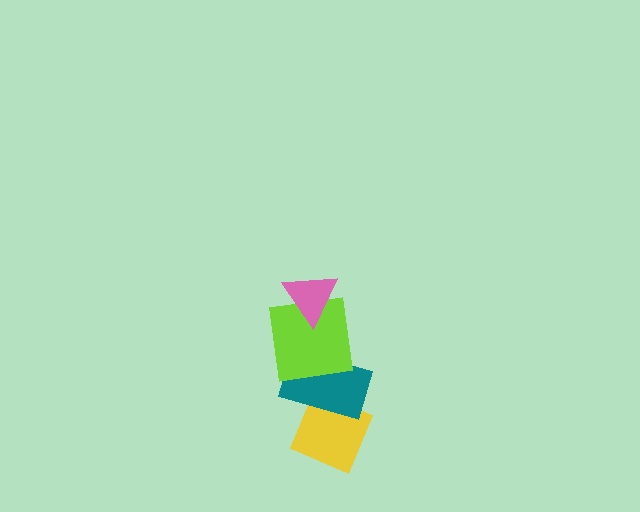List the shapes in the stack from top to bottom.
From top to bottom: the pink triangle, the lime square, the teal rectangle, the yellow diamond.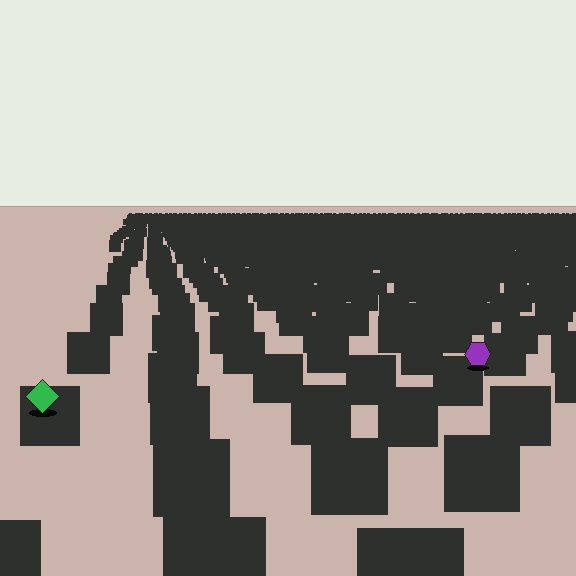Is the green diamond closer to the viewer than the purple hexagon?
Yes. The green diamond is closer — you can tell from the texture gradient: the ground texture is coarser near it.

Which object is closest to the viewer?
The green diamond is closest. The texture marks near it are larger and more spread out.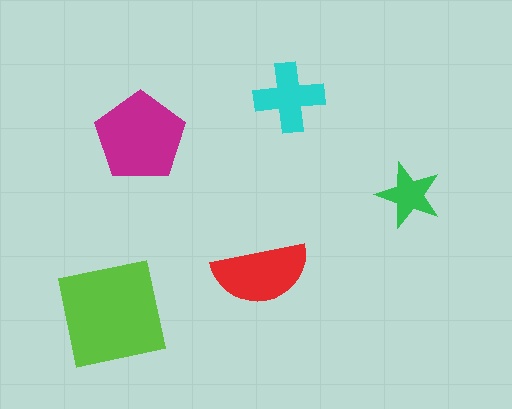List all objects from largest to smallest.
The lime square, the magenta pentagon, the red semicircle, the cyan cross, the green star.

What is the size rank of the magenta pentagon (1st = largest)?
2nd.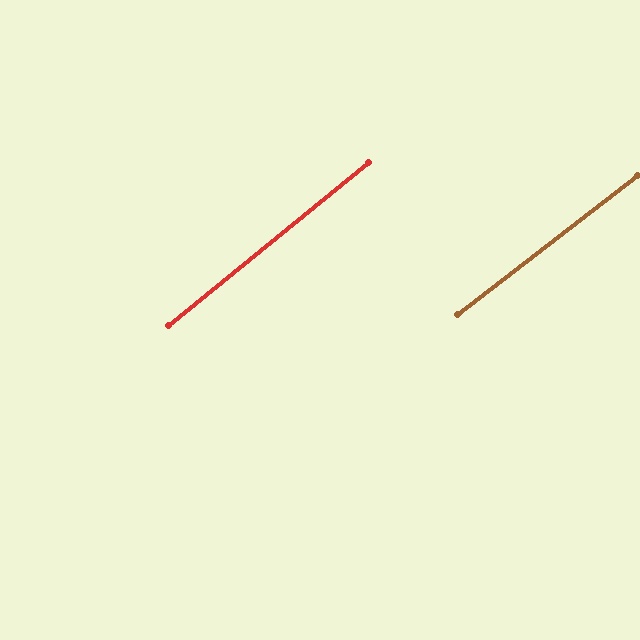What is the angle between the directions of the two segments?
Approximately 1 degree.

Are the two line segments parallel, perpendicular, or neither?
Parallel — their directions differ by only 1.4°.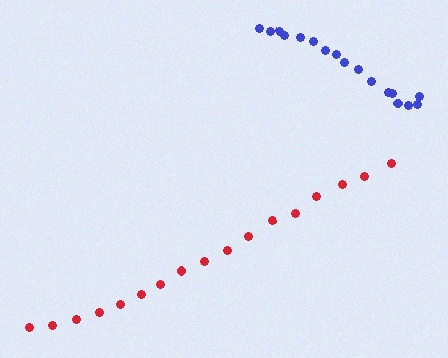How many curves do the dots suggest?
There are 2 distinct paths.